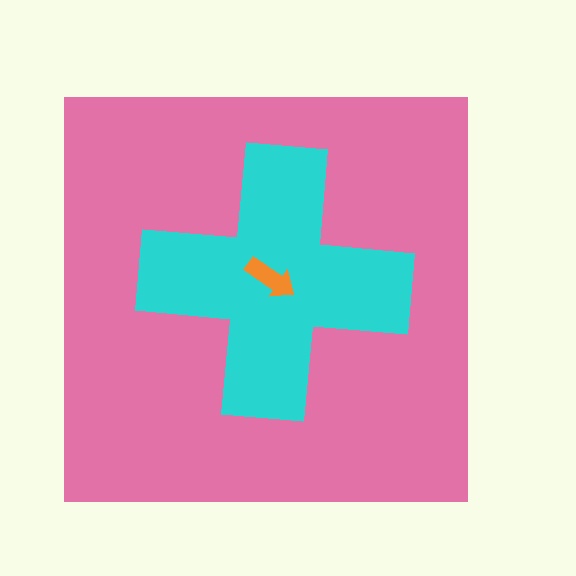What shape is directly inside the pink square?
The cyan cross.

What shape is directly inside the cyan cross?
The orange arrow.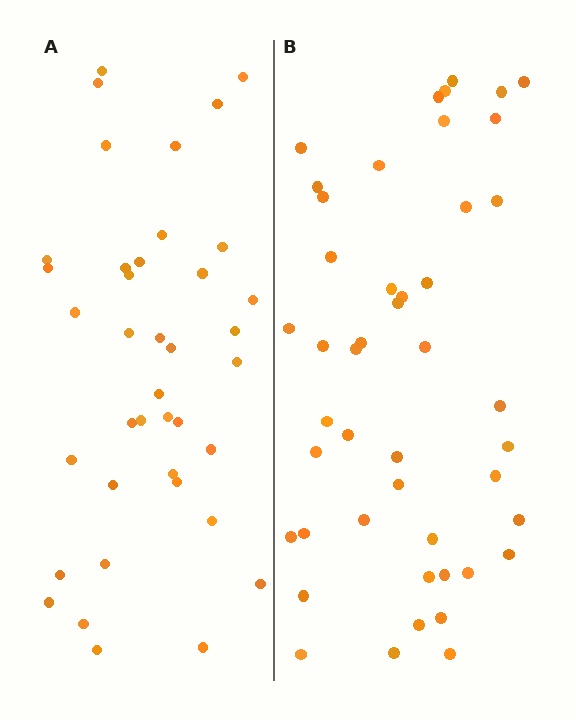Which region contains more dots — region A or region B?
Region B (the right region) has more dots.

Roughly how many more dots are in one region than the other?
Region B has roughly 8 or so more dots than region A.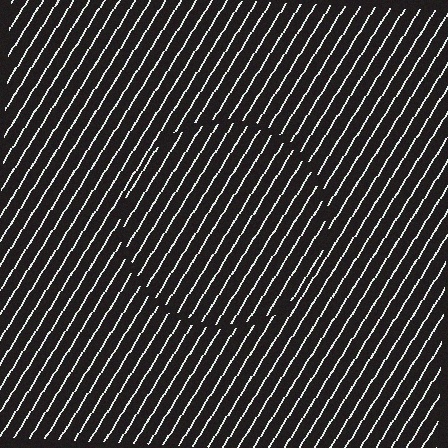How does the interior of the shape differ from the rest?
The interior of the shape contains the same grating, shifted by half a period — the contour is defined by the phase discontinuity where line-ends from the inner and outer gratings abut.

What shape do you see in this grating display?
An illusory circle. The interior of the shape contains the same grating, shifted by half a period — the contour is defined by the phase discontinuity where line-ends from the inner and outer gratings abut.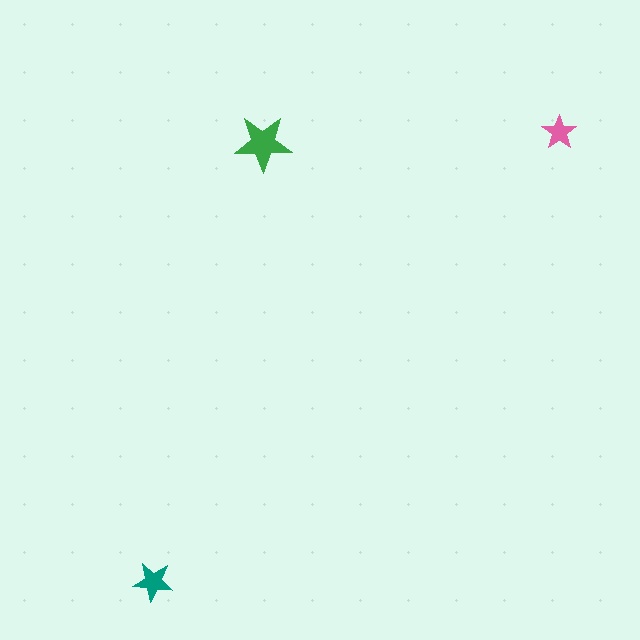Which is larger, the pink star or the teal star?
The teal one.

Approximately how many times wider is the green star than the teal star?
About 1.5 times wider.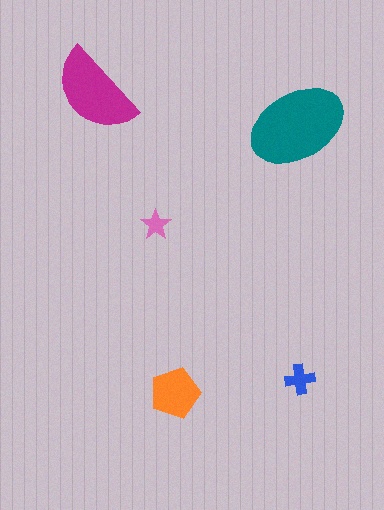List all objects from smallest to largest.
The pink star, the blue cross, the orange pentagon, the magenta semicircle, the teal ellipse.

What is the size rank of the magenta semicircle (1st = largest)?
2nd.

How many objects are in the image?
There are 5 objects in the image.